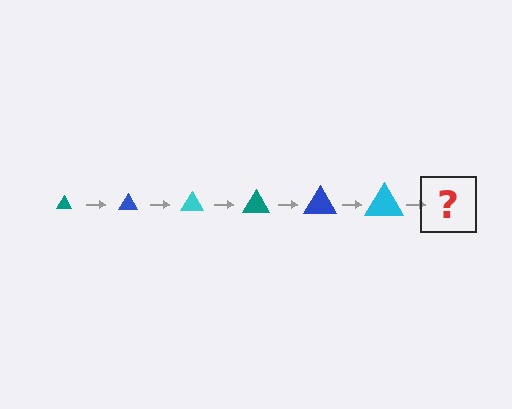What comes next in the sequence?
The next element should be a teal triangle, larger than the previous one.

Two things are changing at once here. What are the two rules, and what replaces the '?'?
The two rules are that the triangle grows larger each step and the color cycles through teal, blue, and cyan. The '?' should be a teal triangle, larger than the previous one.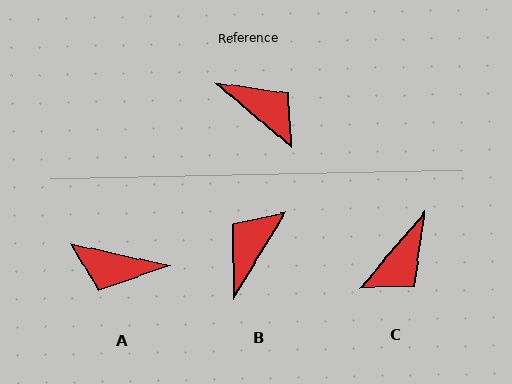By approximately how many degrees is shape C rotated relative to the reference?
Approximately 89 degrees clockwise.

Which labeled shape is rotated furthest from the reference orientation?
A, about 152 degrees away.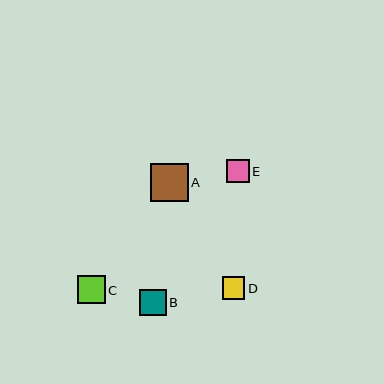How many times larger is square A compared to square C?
Square A is approximately 1.4 times the size of square C.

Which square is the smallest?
Square D is the smallest with a size of approximately 22 pixels.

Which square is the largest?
Square A is the largest with a size of approximately 38 pixels.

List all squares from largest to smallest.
From largest to smallest: A, C, B, E, D.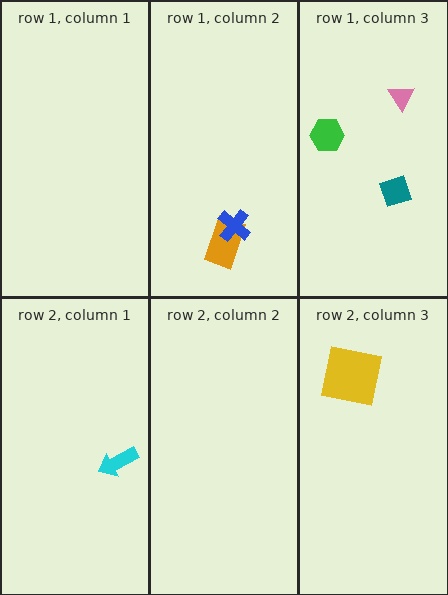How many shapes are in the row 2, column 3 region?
1.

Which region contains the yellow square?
The row 2, column 3 region.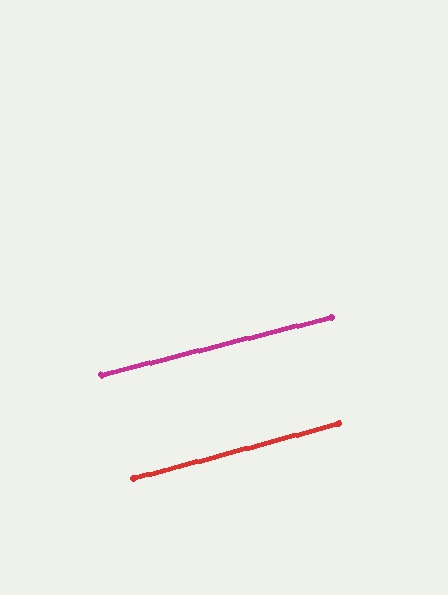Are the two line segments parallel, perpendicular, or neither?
Parallel — their directions differ by only 0.9°.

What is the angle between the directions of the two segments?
Approximately 1 degree.